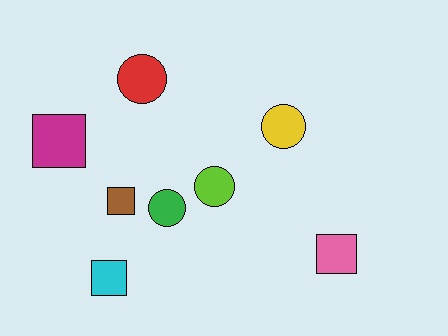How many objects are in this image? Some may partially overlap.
There are 8 objects.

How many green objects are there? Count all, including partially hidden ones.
There is 1 green object.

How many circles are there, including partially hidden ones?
There are 4 circles.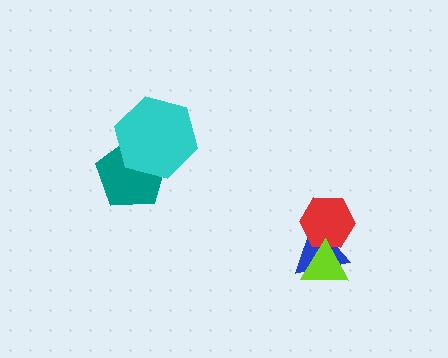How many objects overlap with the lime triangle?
2 objects overlap with the lime triangle.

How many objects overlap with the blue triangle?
2 objects overlap with the blue triangle.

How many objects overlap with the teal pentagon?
1 object overlaps with the teal pentagon.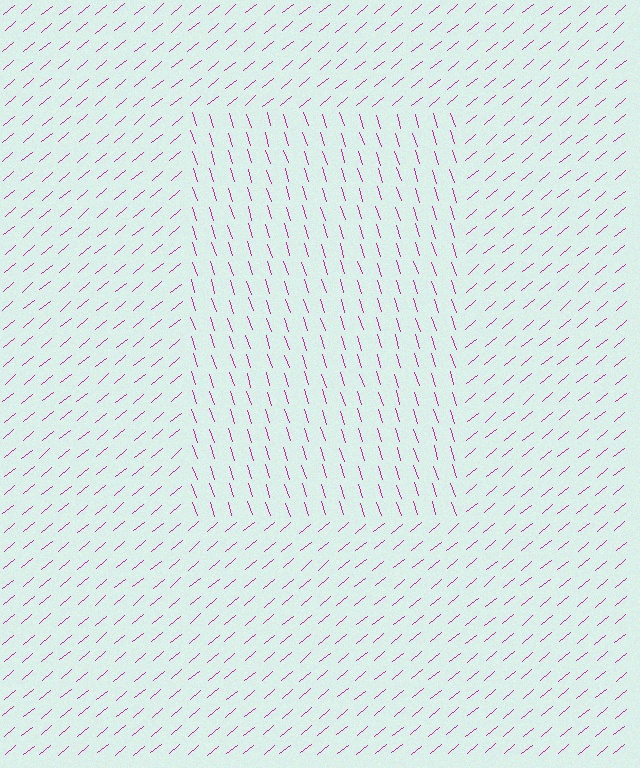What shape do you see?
I see a rectangle.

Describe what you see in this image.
The image is filled with small magenta line segments. A rectangle region in the image has lines oriented differently from the surrounding lines, creating a visible texture boundary.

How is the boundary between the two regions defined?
The boundary is defined purely by a change in line orientation (approximately 68 degrees difference). All lines are the same color and thickness.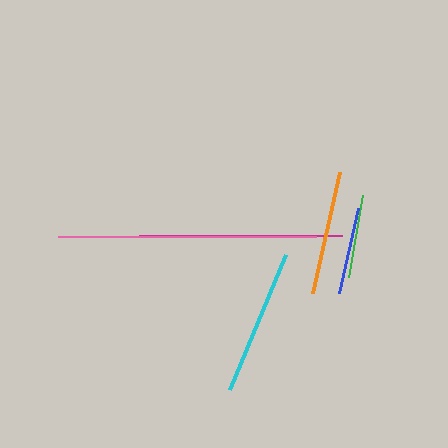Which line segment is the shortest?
The green line is the shortest at approximately 82 pixels.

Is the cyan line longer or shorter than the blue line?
The cyan line is longer than the blue line.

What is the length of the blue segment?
The blue segment is approximately 87 pixels long.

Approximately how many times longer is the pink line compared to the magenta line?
The pink line is approximately 1.3 times the length of the magenta line.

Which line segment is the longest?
The pink line is the longest at approximately 259 pixels.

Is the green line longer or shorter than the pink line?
The pink line is longer than the green line.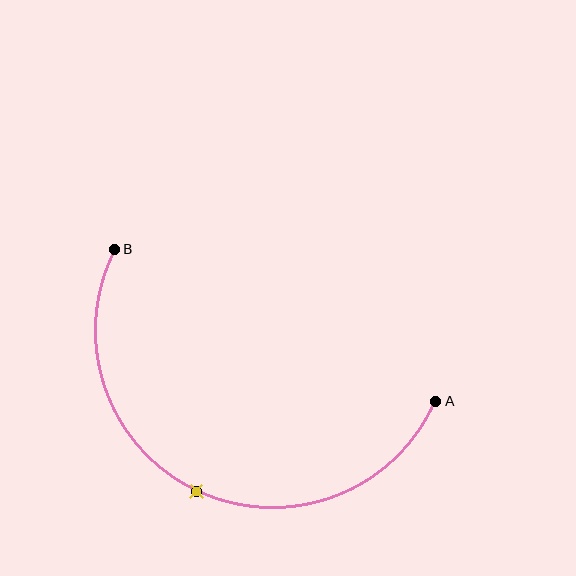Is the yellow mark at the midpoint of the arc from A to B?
Yes. The yellow mark lies on the arc at equal arc-length from both A and B — it is the arc midpoint.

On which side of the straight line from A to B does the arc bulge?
The arc bulges below the straight line connecting A and B.